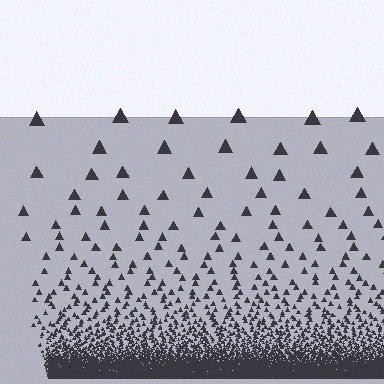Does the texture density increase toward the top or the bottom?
Density increases toward the bottom.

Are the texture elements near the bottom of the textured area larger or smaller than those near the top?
Smaller. The gradient is inverted — elements near the bottom are smaller and denser.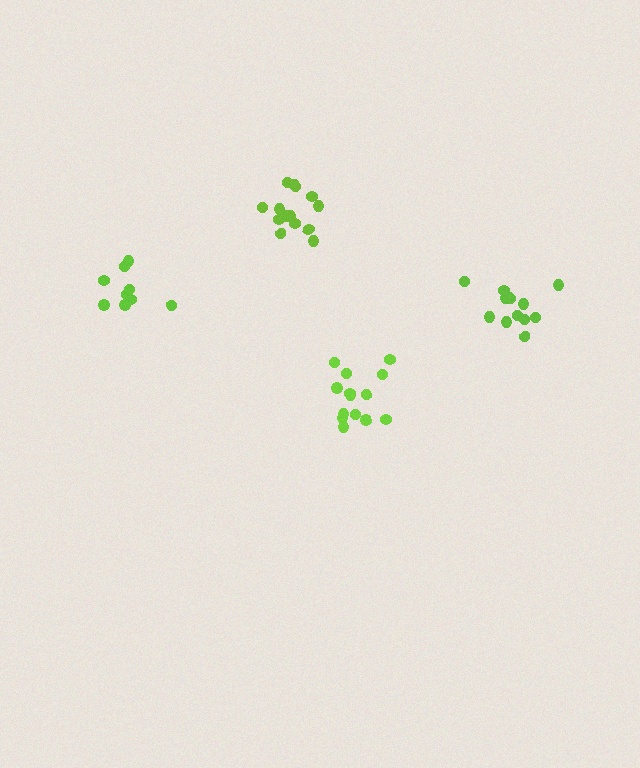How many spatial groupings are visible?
There are 4 spatial groupings.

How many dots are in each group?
Group 1: 14 dots, Group 2: 13 dots, Group 3: 14 dots, Group 4: 9 dots (50 total).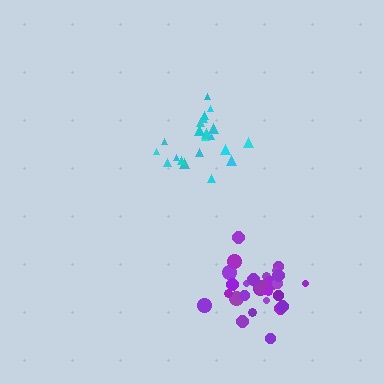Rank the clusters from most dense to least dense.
purple, cyan.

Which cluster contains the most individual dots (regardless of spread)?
Purple (28).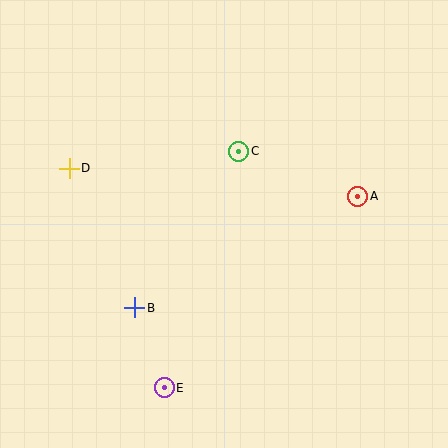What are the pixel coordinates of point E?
Point E is at (164, 388).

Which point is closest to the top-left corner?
Point D is closest to the top-left corner.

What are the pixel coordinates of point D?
Point D is at (69, 168).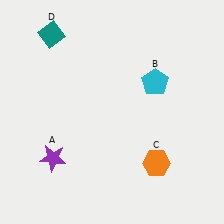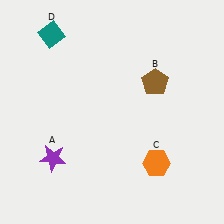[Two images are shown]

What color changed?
The pentagon (B) changed from cyan in Image 1 to brown in Image 2.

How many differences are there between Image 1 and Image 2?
There is 1 difference between the two images.